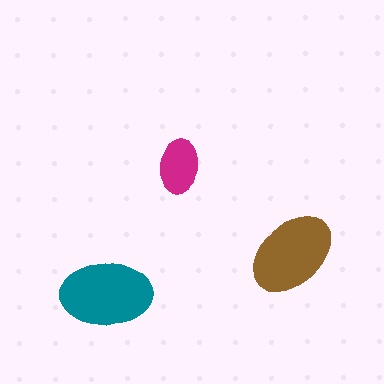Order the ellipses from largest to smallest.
the teal one, the brown one, the magenta one.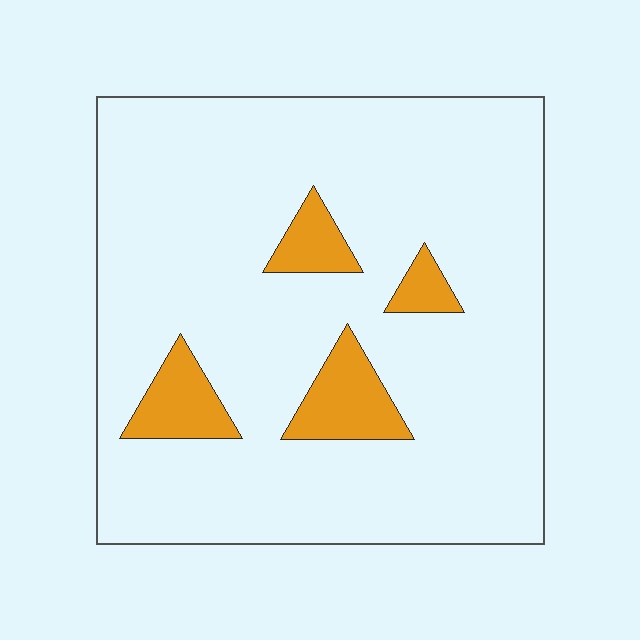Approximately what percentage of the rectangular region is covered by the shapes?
Approximately 10%.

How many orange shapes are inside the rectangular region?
4.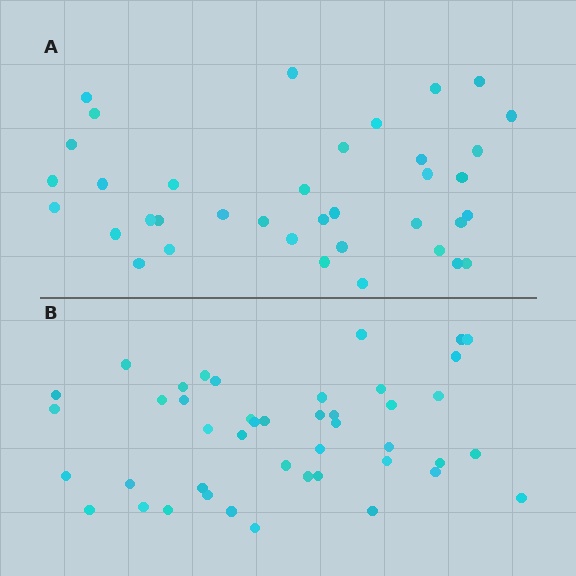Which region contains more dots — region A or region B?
Region B (the bottom region) has more dots.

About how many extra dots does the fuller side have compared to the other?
Region B has roughly 8 or so more dots than region A.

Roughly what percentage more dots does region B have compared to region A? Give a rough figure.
About 20% more.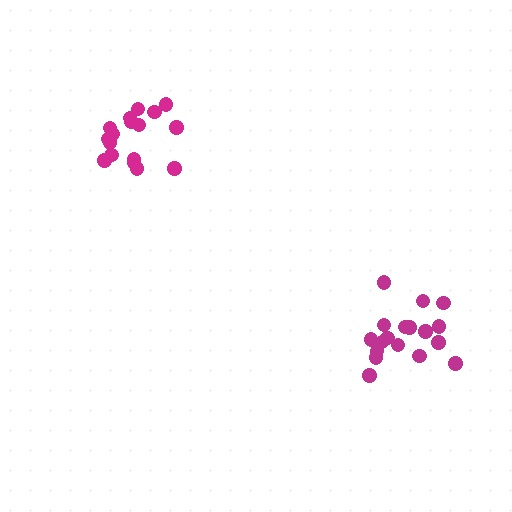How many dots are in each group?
Group 1: 18 dots, Group 2: 18 dots (36 total).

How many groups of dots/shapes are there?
There are 2 groups.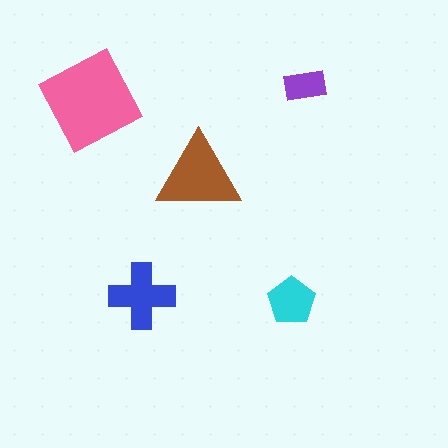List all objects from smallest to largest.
The purple rectangle, the cyan pentagon, the blue cross, the brown triangle, the pink diamond.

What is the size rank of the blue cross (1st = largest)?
3rd.